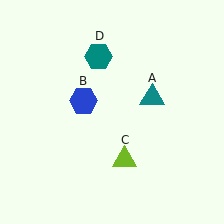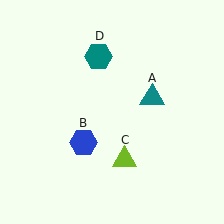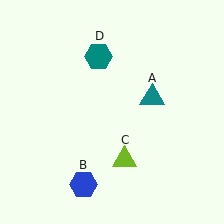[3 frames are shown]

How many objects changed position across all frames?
1 object changed position: blue hexagon (object B).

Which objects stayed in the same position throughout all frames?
Teal triangle (object A) and lime triangle (object C) and teal hexagon (object D) remained stationary.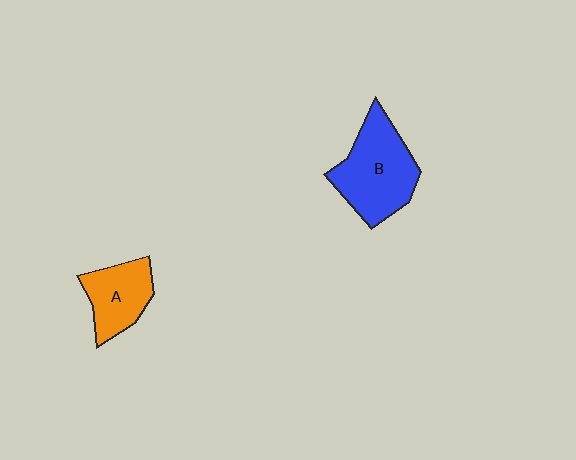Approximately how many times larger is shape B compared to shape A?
Approximately 1.5 times.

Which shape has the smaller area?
Shape A (orange).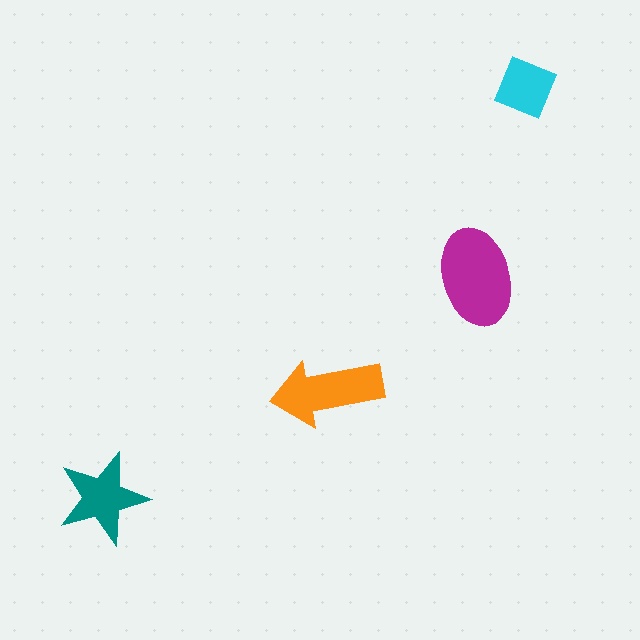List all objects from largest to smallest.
The magenta ellipse, the orange arrow, the teal star, the cyan diamond.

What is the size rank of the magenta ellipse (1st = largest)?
1st.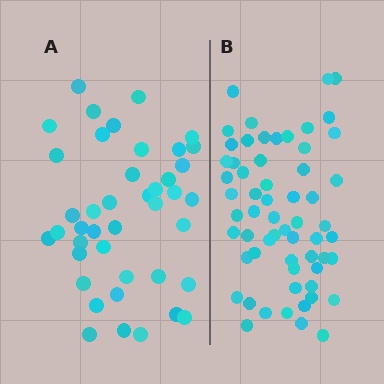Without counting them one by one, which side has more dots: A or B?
Region B (the right region) has more dots.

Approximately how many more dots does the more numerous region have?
Region B has approximately 20 more dots than region A.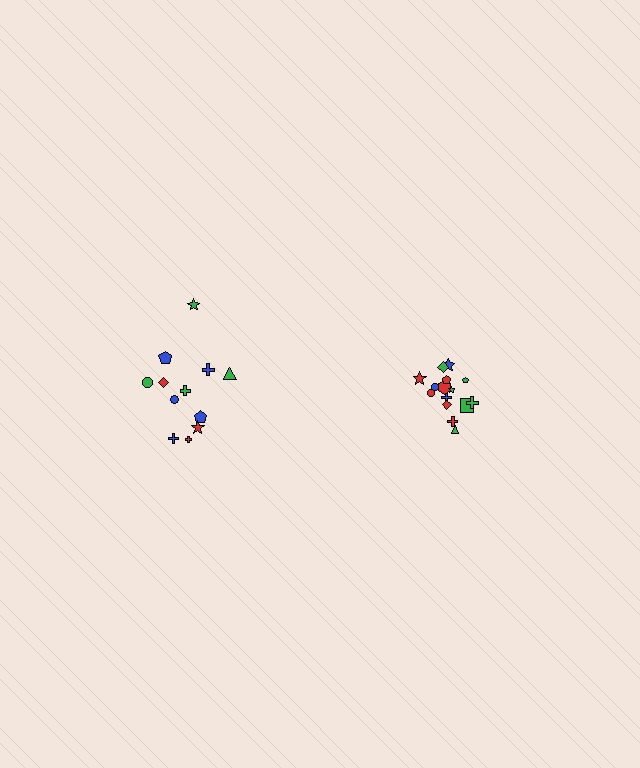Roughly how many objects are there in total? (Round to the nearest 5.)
Roughly 25 objects in total.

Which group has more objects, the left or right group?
The right group.